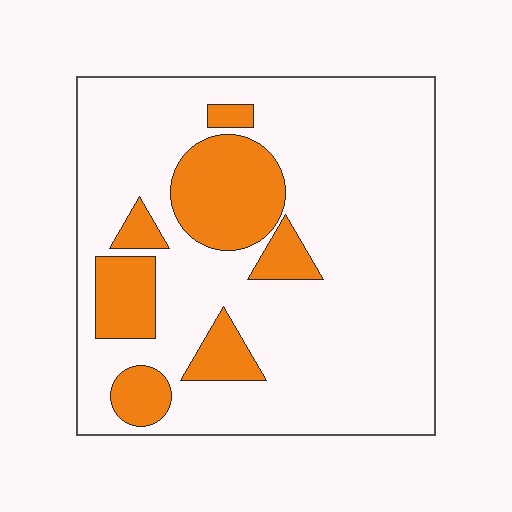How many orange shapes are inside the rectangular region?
7.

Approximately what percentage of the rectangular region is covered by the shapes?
Approximately 20%.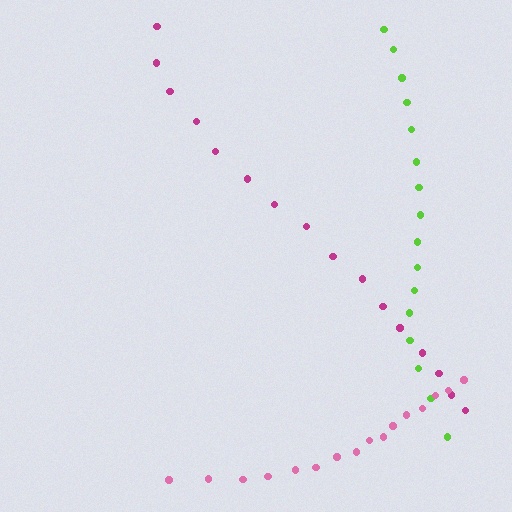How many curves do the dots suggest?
There are 3 distinct paths.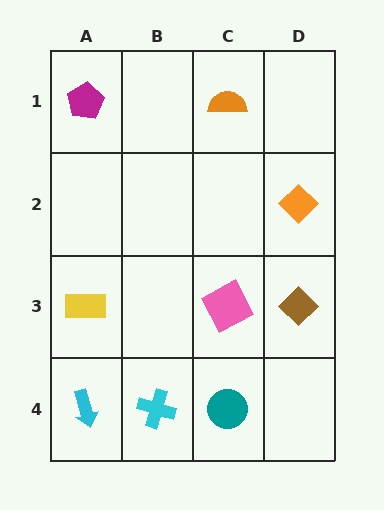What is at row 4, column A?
A cyan arrow.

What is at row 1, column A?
A magenta pentagon.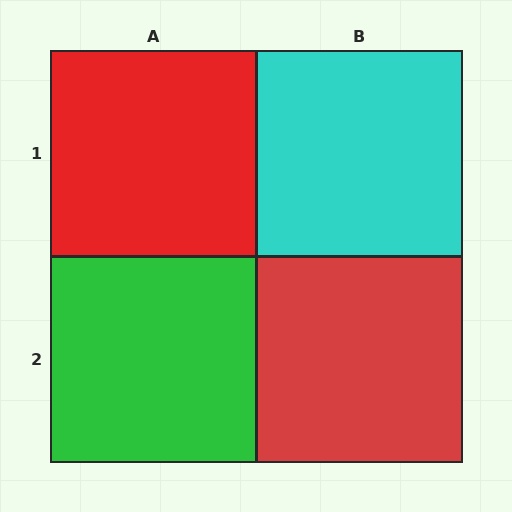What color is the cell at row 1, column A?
Red.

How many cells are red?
2 cells are red.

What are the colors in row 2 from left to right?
Green, red.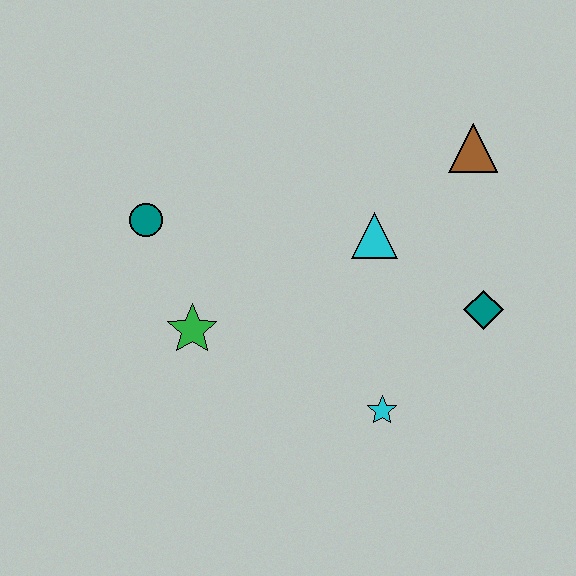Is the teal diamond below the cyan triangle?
Yes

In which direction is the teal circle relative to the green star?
The teal circle is above the green star.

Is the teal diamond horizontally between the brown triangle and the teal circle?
No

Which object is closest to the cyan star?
The teal diamond is closest to the cyan star.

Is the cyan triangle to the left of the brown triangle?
Yes